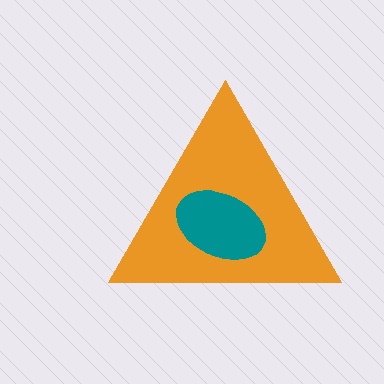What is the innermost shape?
The teal ellipse.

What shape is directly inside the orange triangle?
The teal ellipse.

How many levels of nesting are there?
2.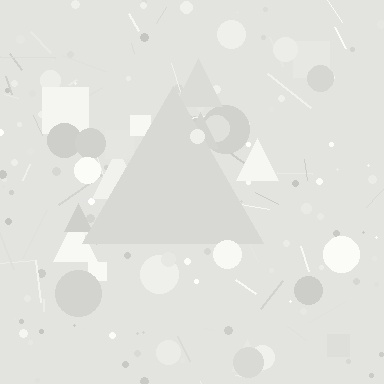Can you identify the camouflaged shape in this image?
The camouflaged shape is a triangle.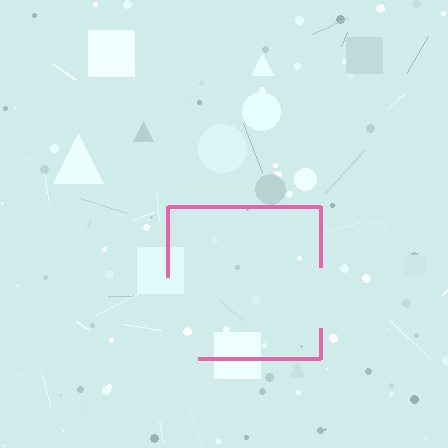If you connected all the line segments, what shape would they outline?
They would outline a square.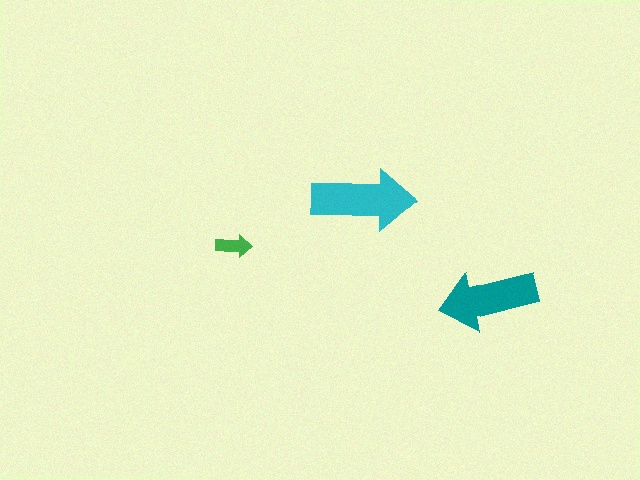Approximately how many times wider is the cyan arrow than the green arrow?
About 3 times wider.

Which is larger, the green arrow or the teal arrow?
The teal one.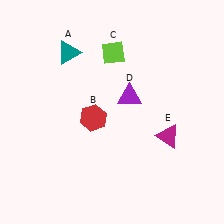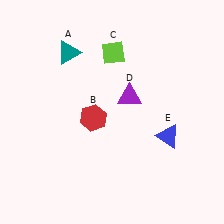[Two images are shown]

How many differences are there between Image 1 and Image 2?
There is 1 difference between the two images.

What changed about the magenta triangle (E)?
In Image 1, E is magenta. In Image 2, it changed to blue.